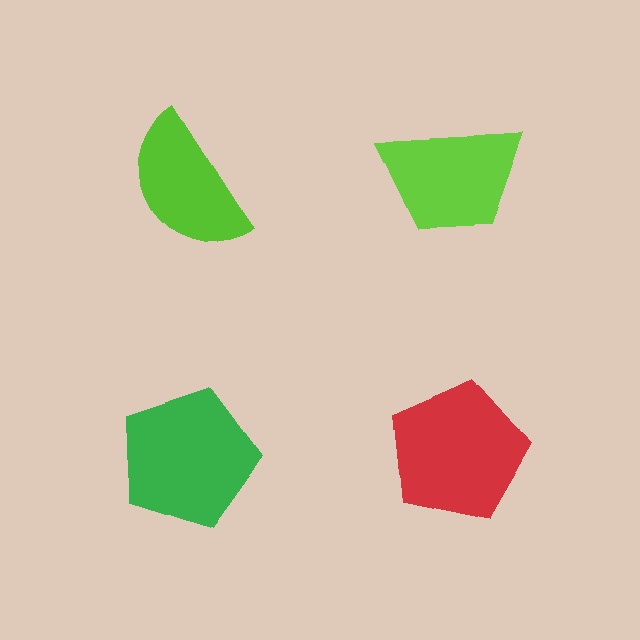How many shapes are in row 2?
2 shapes.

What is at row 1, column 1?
A lime semicircle.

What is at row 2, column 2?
A red pentagon.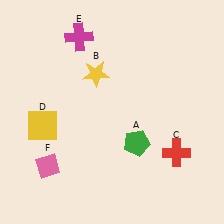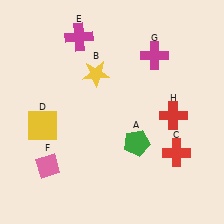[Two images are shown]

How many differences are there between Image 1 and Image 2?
There are 2 differences between the two images.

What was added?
A magenta cross (G), a red cross (H) were added in Image 2.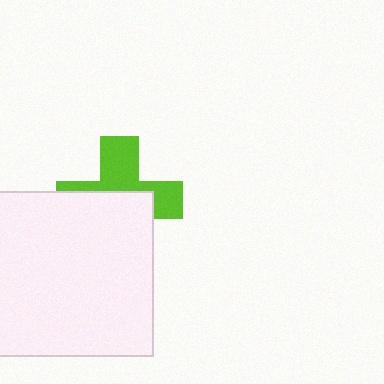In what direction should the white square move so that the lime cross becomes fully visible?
The white square should move down. That is the shortest direction to clear the overlap and leave the lime cross fully visible.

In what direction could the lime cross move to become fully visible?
The lime cross could move up. That would shift it out from behind the white square entirely.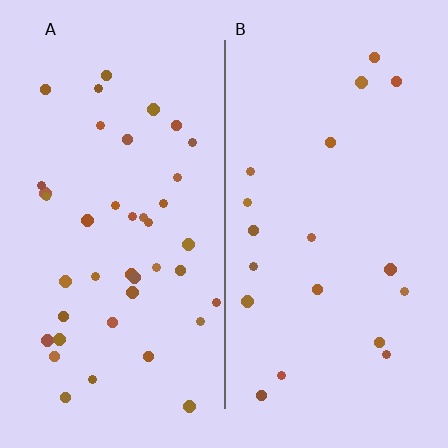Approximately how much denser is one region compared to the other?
Approximately 2.2× — region A over region B.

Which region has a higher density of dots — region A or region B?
A (the left).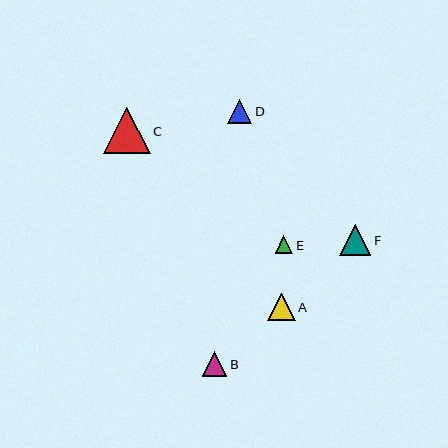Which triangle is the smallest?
Triangle E is the smallest with a size of approximately 17 pixels.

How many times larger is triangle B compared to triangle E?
Triangle B is approximately 1.4 times the size of triangle E.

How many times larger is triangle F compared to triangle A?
Triangle F is approximately 1.1 times the size of triangle A.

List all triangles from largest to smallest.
From largest to smallest: C, F, A, B, D, E.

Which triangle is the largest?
Triangle C is the largest with a size of approximately 46 pixels.